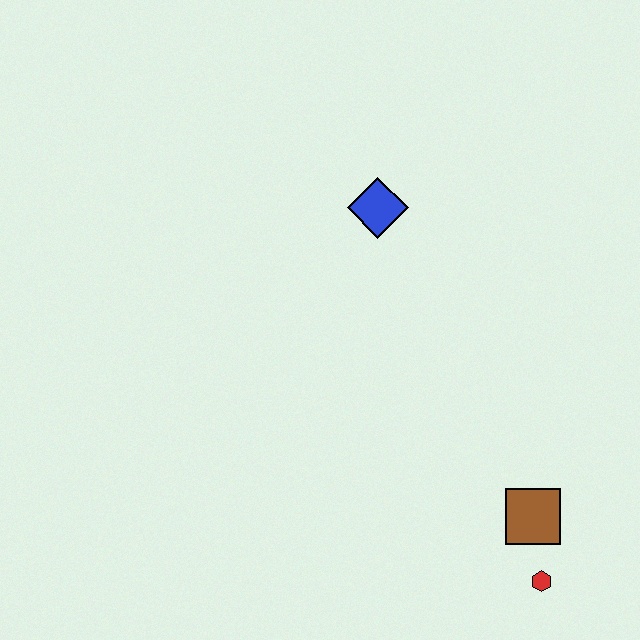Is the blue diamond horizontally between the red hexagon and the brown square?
No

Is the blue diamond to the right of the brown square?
No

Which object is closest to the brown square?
The red hexagon is closest to the brown square.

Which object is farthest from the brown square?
The blue diamond is farthest from the brown square.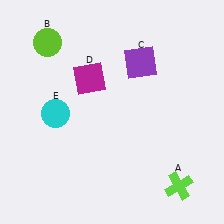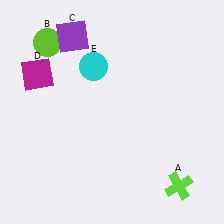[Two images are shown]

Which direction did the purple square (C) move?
The purple square (C) moved left.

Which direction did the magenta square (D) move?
The magenta square (D) moved left.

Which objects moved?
The objects that moved are: the purple square (C), the magenta square (D), the cyan circle (E).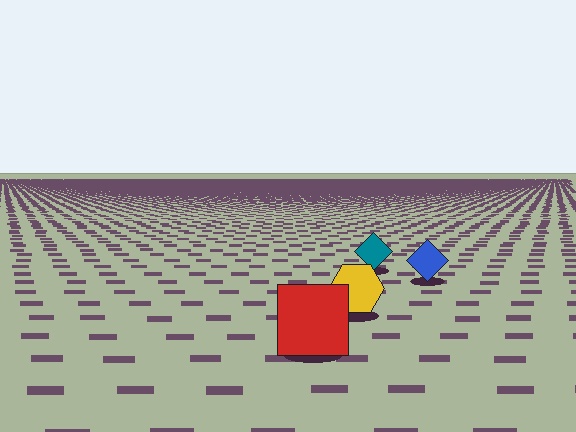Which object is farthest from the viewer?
The teal diamond is farthest from the viewer. It appears smaller and the ground texture around it is denser.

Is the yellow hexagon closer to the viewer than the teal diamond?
Yes. The yellow hexagon is closer — you can tell from the texture gradient: the ground texture is coarser near it.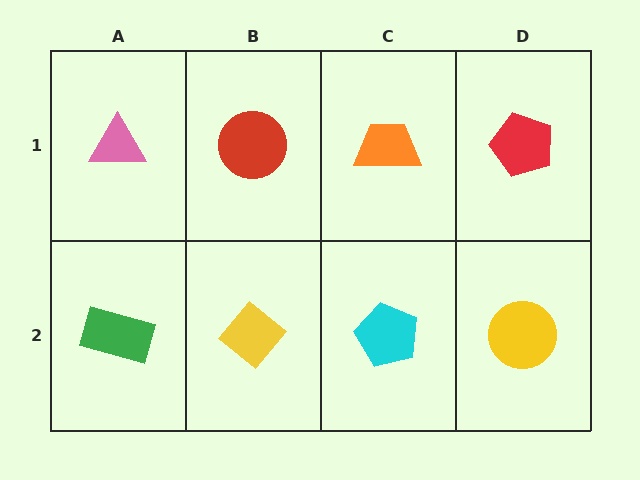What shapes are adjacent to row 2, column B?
A red circle (row 1, column B), a green rectangle (row 2, column A), a cyan pentagon (row 2, column C).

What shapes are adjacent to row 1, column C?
A cyan pentagon (row 2, column C), a red circle (row 1, column B), a red pentagon (row 1, column D).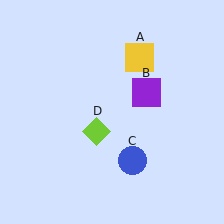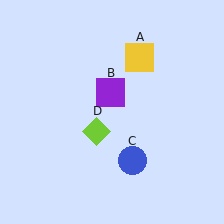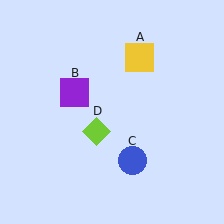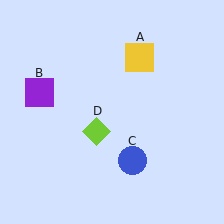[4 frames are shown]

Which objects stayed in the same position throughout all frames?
Yellow square (object A) and blue circle (object C) and lime diamond (object D) remained stationary.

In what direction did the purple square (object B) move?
The purple square (object B) moved left.